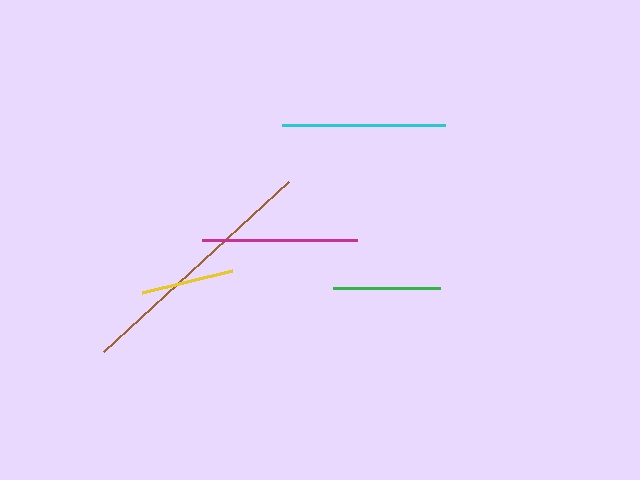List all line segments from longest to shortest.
From longest to shortest: brown, cyan, magenta, green, yellow.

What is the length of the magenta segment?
The magenta segment is approximately 155 pixels long.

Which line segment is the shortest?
The yellow line is the shortest at approximately 93 pixels.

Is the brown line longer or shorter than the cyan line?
The brown line is longer than the cyan line.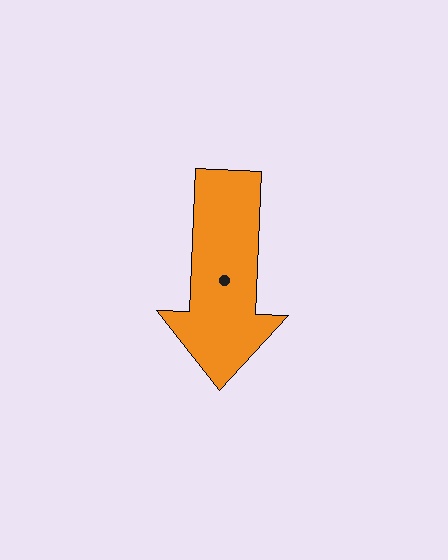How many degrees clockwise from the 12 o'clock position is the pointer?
Approximately 182 degrees.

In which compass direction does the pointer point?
South.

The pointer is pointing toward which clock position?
Roughly 6 o'clock.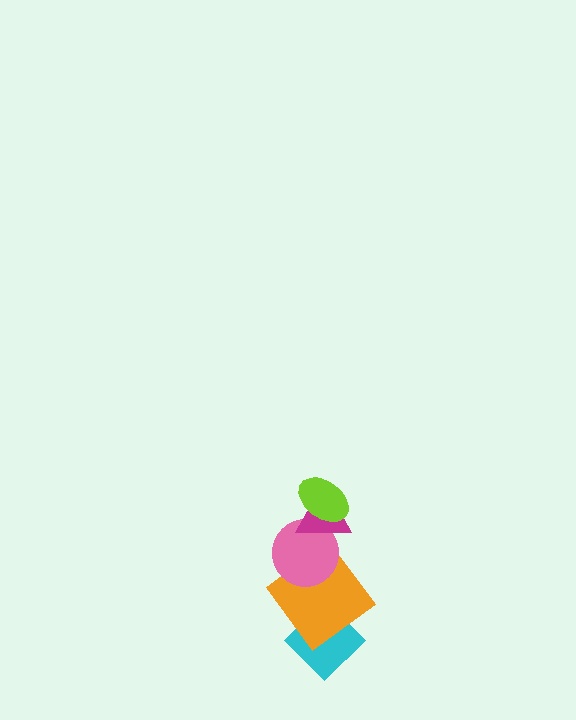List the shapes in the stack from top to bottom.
From top to bottom: the lime ellipse, the magenta triangle, the pink circle, the orange diamond, the cyan diamond.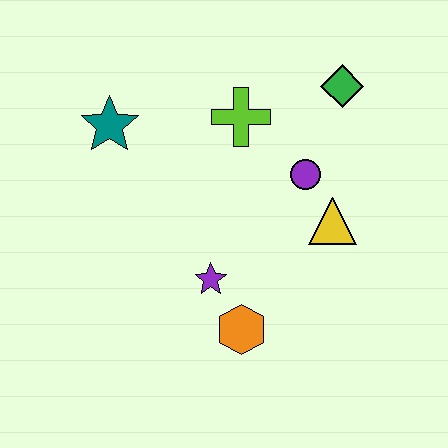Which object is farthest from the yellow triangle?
The teal star is farthest from the yellow triangle.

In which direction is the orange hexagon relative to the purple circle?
The orange hexagon is below the purple circle.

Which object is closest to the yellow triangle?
The purple circle is closest to the yellow triangle.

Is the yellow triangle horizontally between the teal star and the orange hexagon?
No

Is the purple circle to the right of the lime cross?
Yes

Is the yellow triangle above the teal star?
No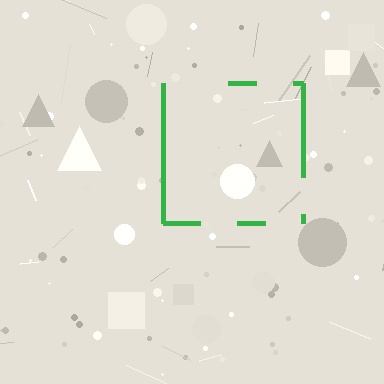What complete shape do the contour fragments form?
The contour fragments form a square.